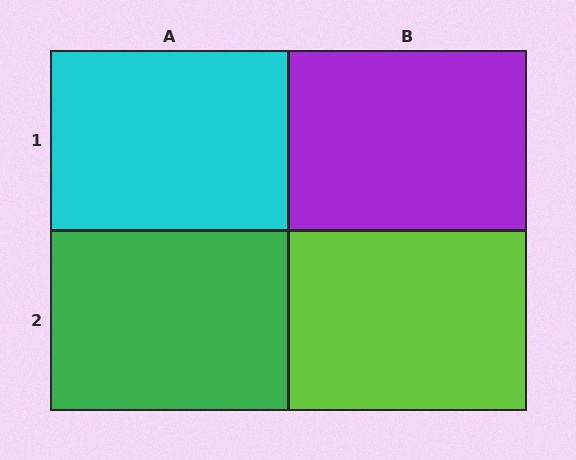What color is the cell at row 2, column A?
Green.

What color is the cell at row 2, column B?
Lime.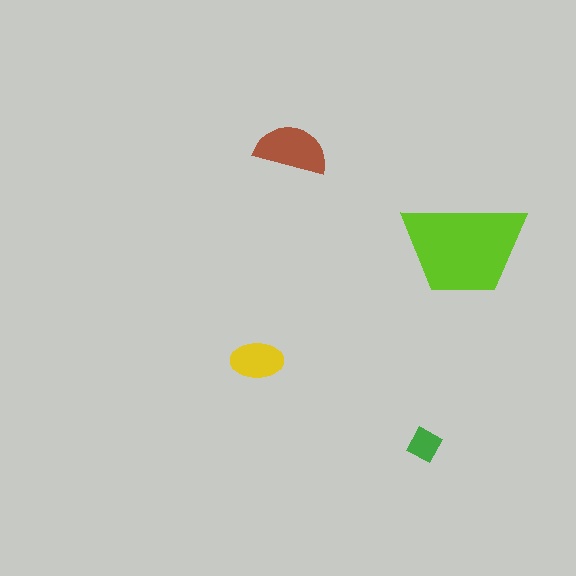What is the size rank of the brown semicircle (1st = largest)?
2nd.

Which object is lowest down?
The green diamond is bottommost.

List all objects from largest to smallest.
The lime trapezoid, the brown semicircle, the yellow ellipse, the green diamond.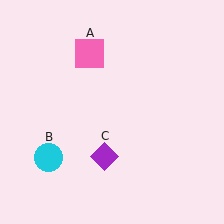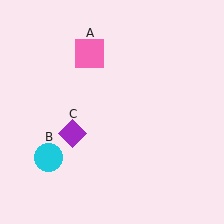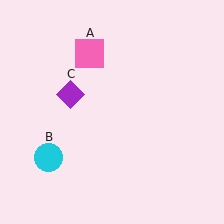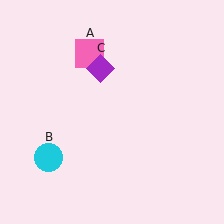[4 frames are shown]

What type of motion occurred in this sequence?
The purple diamond (object C) rotated clockwise around the center of the scene.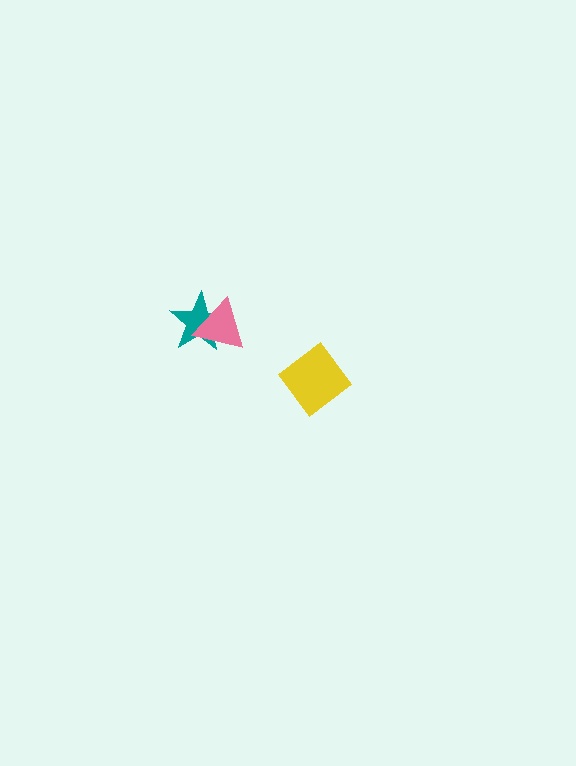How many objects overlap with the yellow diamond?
0 objects overlap with the yellow diamond.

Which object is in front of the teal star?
The pink triangle is in front of the teal star.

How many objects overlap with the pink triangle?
1 object overlaps with the pink triangle.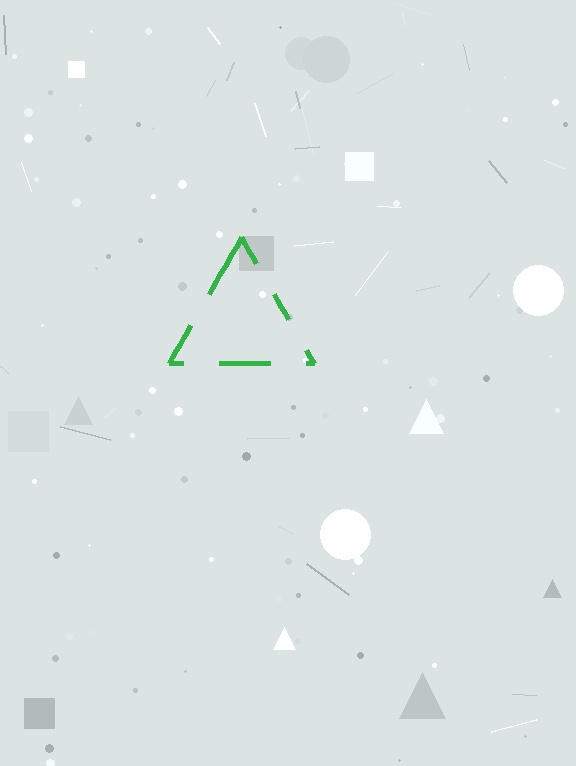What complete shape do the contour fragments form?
The contour fragments form a triangle.